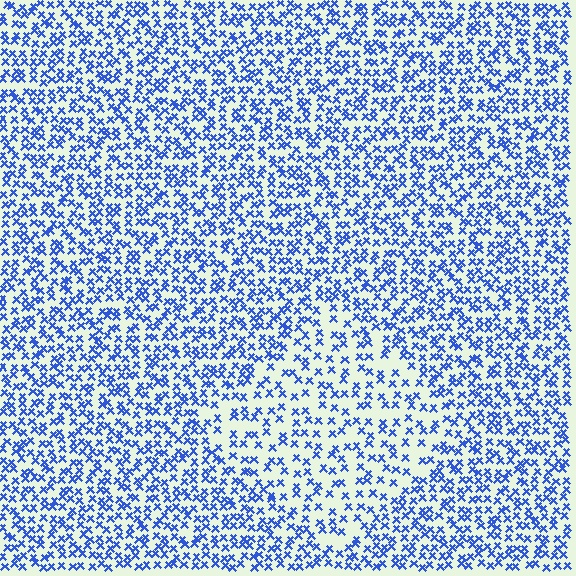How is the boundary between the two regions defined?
The boundary is defined by a change in element density (approximately 1.7x ratio). All elements are the same color, size, and shape.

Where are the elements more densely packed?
The elements are more densely packed outside the diamond boundary.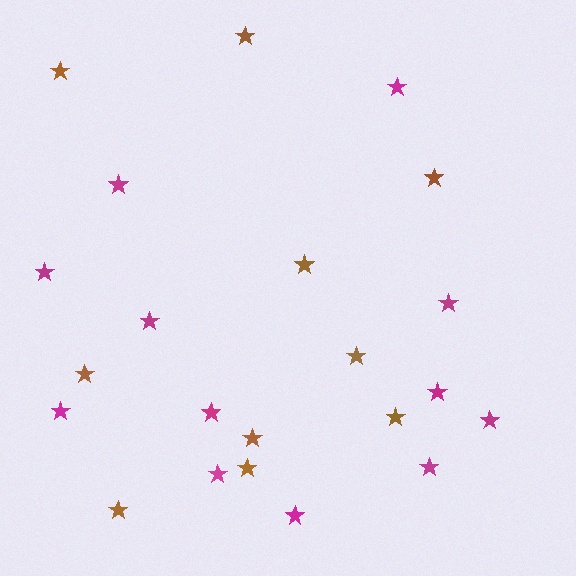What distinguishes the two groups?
There are 2 groups: one group of brown stars (10) and one group of magenta stars (12).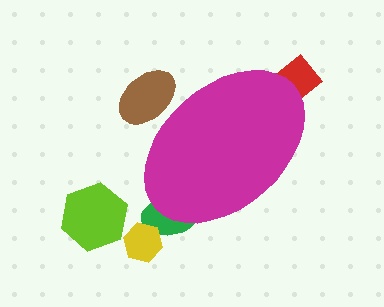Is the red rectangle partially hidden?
Yes, the red rectangle is partially hidden behind the magenta ellipse.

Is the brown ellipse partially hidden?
Yes, the brown ellipse is partially hidden behind the magenta ellipse.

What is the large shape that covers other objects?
A magenta ellipse.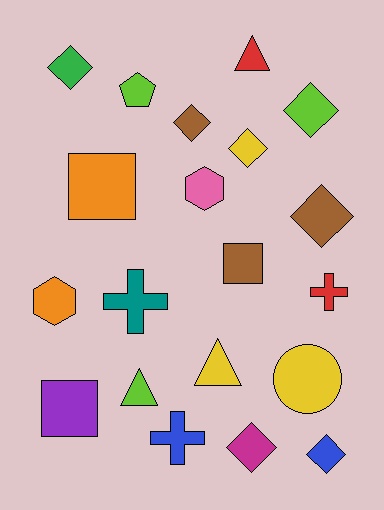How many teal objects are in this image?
There is 1 teal object.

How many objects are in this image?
There are 20 objects.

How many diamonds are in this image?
There are 7 diamonds.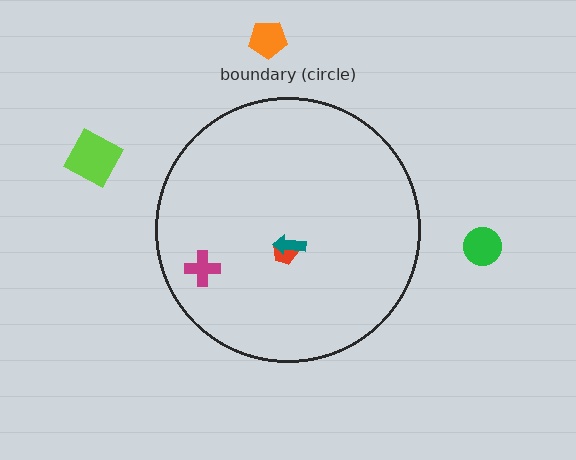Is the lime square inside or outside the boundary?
Outside.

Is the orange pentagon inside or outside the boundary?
Outside.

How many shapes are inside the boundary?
3 inside, 3 outside.